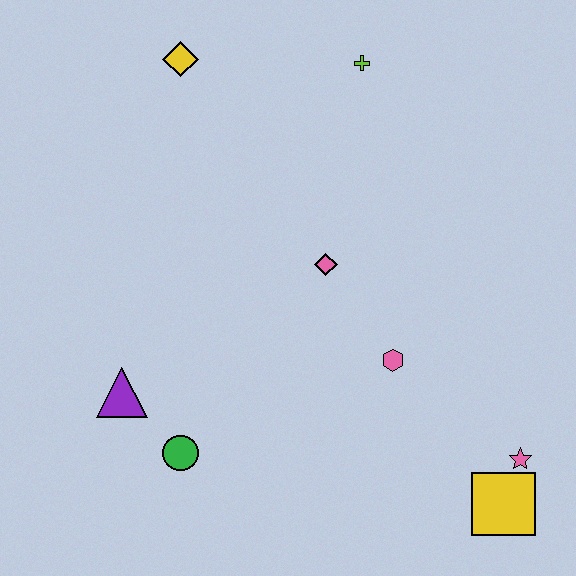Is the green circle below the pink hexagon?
Yes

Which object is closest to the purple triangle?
The green circle is closest to the purple triangle.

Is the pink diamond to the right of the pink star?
No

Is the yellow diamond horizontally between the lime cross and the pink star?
No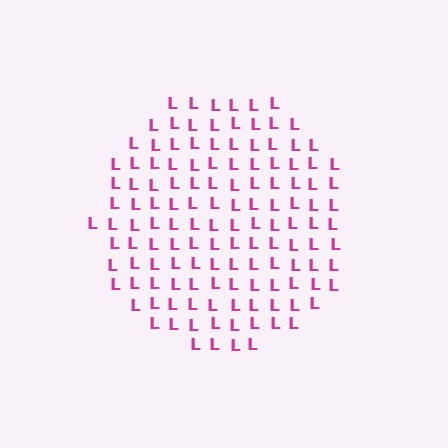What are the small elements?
The small elements are letter L's.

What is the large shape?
The large shape is a circle.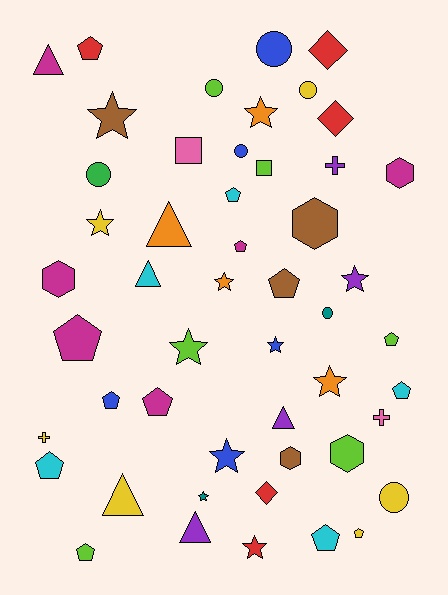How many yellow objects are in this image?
There are 6 yellow objects.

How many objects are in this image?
There are 50 objects.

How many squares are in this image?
There are 2 squares.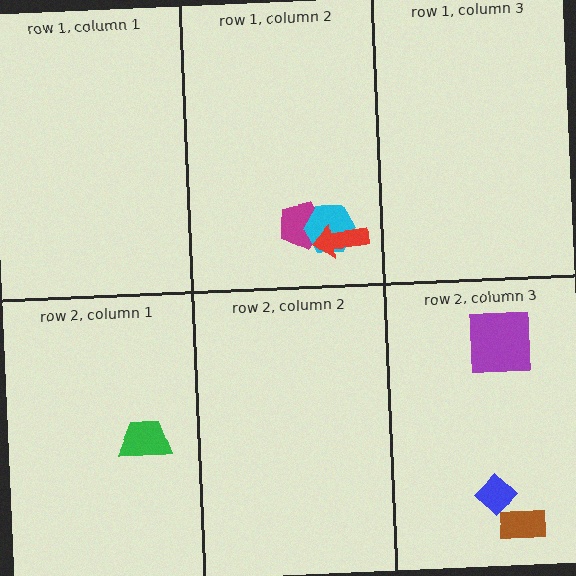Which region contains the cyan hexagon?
The row 1, column 2 region.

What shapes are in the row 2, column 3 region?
The purple square, the brown rectangle, the blue diamond.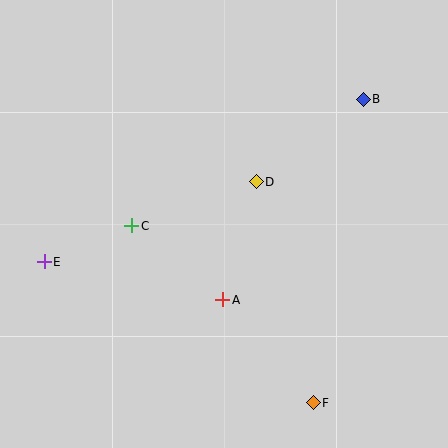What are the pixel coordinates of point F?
Point F is at (313, 403).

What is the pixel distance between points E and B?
The distance between E and B is 358 pixels.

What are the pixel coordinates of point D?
Point D is at (256, 182).